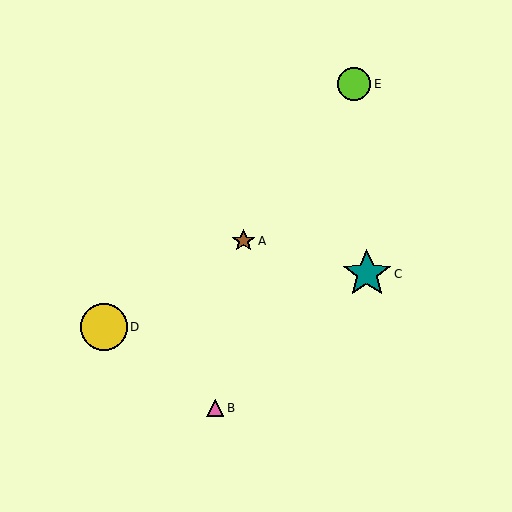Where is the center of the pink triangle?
The center of the pink triangle is at (215, 408).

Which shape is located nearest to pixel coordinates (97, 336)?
The yellow circle (labeled D) at (104, 327) is nearest to that location.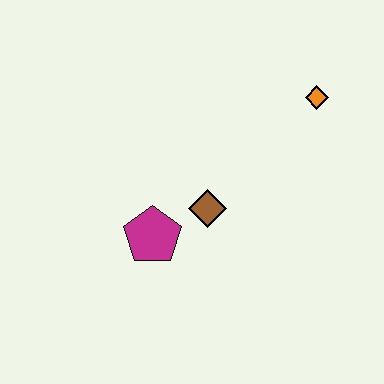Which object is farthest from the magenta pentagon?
The orange diamond is farthest from the magenta pentagon.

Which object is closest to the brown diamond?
The magenta pentagon is closest to the brown diamond.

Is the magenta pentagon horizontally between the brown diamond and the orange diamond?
No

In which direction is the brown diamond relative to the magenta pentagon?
The brown diamond is to the right of the magenta pentagon.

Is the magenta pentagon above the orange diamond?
No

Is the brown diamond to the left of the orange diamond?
Yes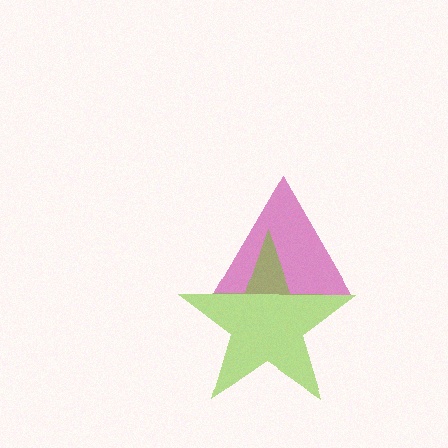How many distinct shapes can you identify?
There are 2 distinct shapes: a magenta triangle, a lime star.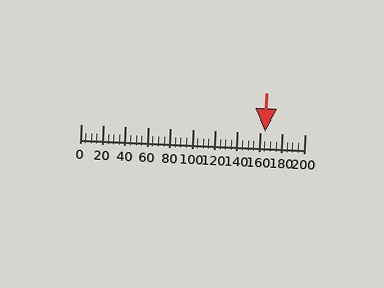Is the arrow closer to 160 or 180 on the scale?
The arrow is closer to 160.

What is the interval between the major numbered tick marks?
The major tick marks are spaced 20 units apart.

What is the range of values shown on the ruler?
The ruler shows values from 0 to 200.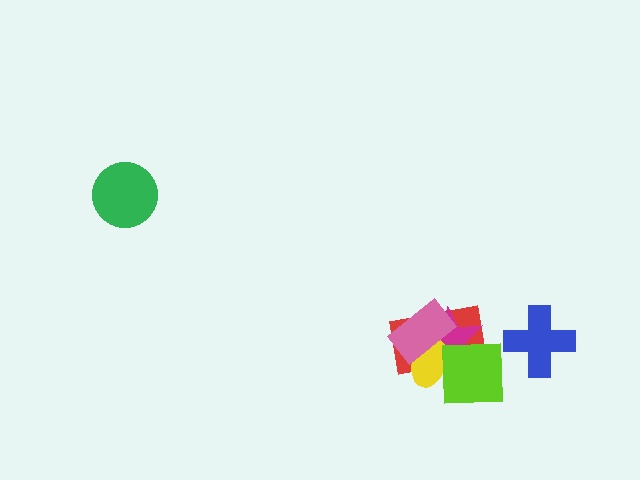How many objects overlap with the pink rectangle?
3 objects overlap with the pink rectangle.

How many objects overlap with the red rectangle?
4 objects overlap with the red rectangle.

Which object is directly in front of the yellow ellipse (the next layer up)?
The lime square is directly in front of the yellow ellipse.